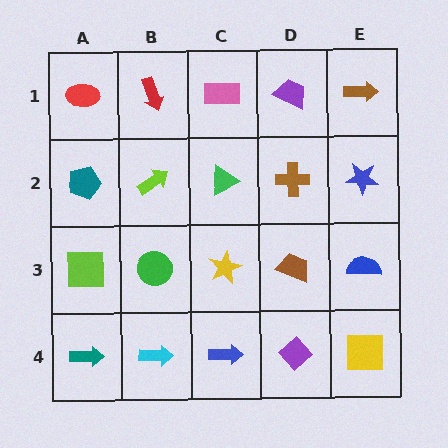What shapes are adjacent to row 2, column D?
A purple trapezoid (row 1, column D), a brown trapezoid (row 3, column D), a green triangle (row 2, column C), a blue star (row 2, column E).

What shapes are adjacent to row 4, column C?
A yellow star (row 3, column C), a cyan arrow (row 4, column B), a purple diamond (row 4, column D).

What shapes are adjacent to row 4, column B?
A green circle (row 3, column B), a teal arrow (row 4, column A), a blue arrow (row 4, column C).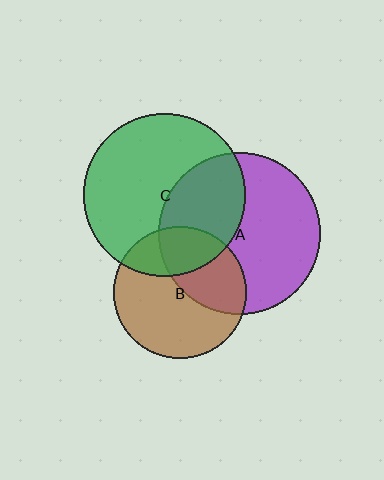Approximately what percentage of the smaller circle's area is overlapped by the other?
Approximately 25%.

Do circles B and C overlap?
Yes.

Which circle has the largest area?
Circle C (green).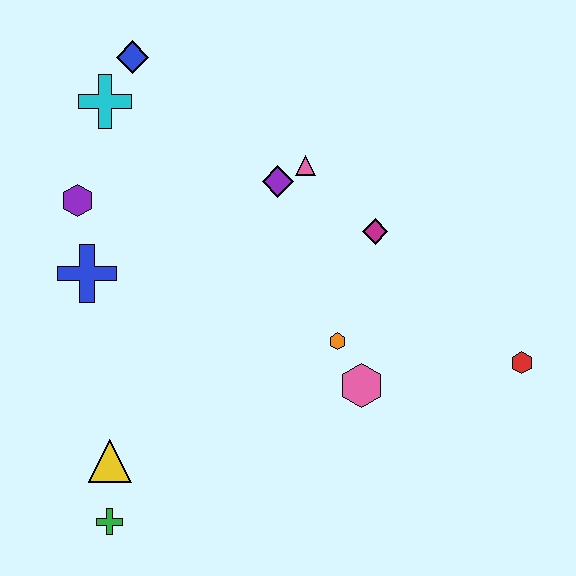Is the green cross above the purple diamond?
No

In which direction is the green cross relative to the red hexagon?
The green cross is to the left of the red hexagon.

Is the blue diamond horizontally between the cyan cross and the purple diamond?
Yes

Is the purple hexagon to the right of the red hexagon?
No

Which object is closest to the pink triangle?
The purple diamond is closest to the pink triangle.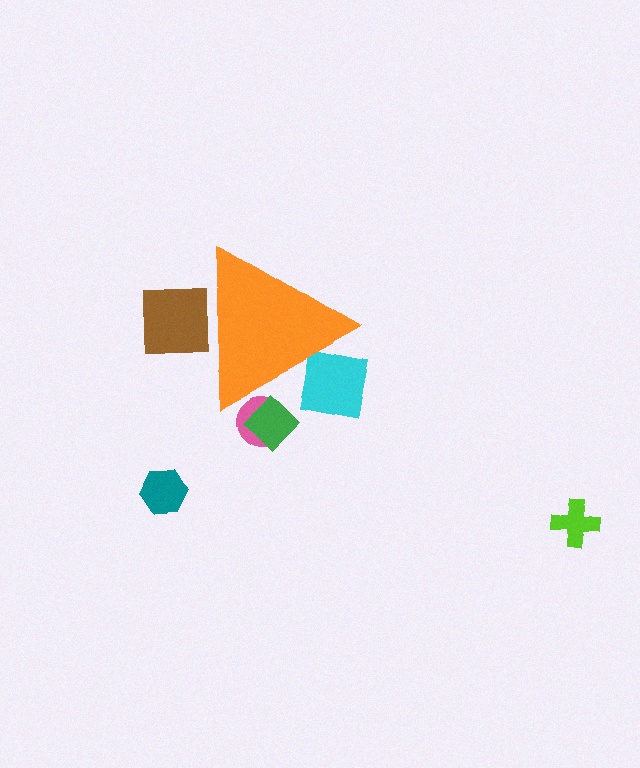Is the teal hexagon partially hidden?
No, the teal hexagon is fully visible.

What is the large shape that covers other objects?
An orange triangle.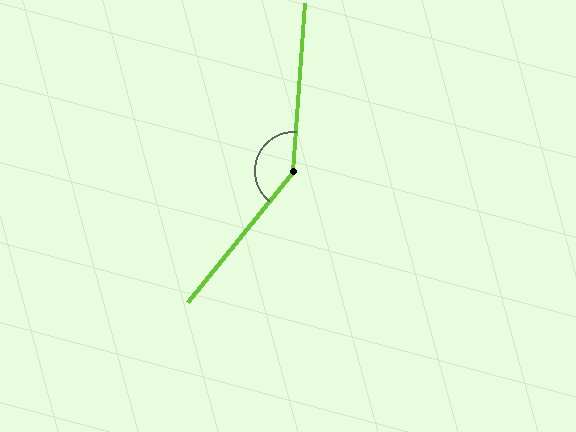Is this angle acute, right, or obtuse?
It is obtuse.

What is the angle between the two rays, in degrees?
Approximately 145 degrees.